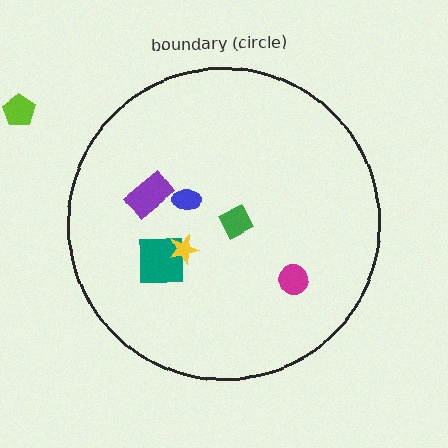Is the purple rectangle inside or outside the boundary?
Inside.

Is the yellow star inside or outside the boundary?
Inside.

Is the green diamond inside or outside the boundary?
Inside.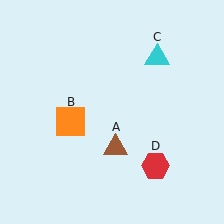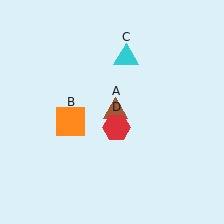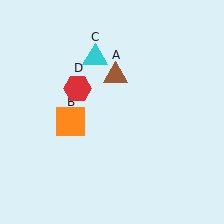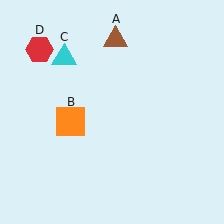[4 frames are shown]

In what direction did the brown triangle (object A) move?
The brown triangle (object A) moved up.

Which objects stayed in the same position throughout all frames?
Orange square (object B) remained stationary.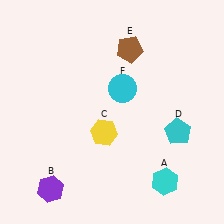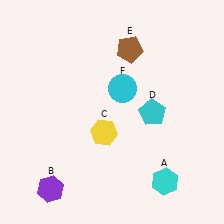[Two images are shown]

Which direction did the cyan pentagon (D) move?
The cyan pentagon (D) moved left.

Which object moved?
The cyan pentagon (D) moved left.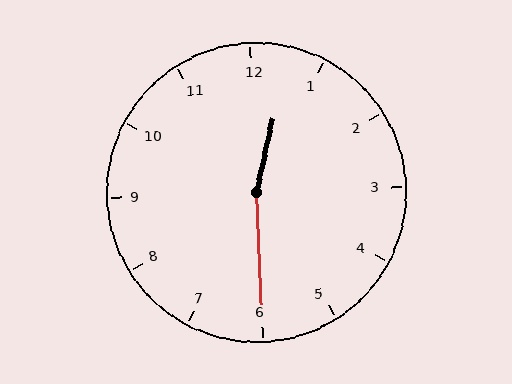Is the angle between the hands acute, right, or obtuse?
It is obtuse.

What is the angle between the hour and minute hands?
Approximately 165 degrees.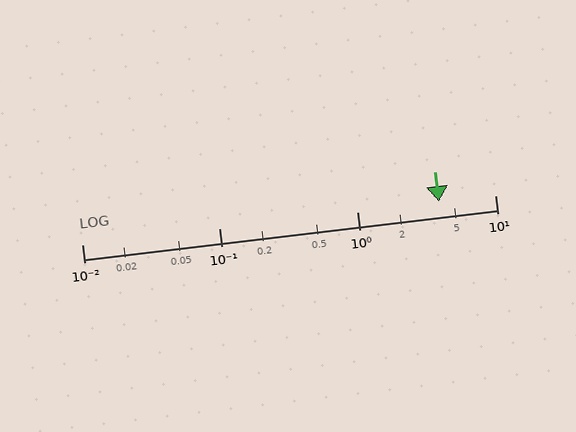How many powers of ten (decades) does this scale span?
The scale spans 3 decades, from 0.01 to 10.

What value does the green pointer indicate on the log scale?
The pointer indicates approximately 3.9.